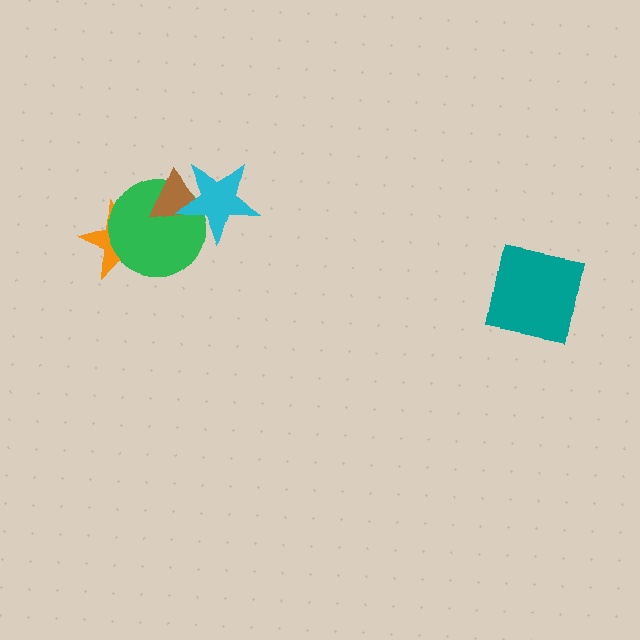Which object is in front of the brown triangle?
The cyan star is in front of the brown triangle.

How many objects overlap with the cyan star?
2 objects overlap with the cyan star.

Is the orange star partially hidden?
Yes, it is partially covered by another shape.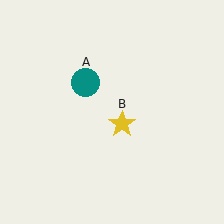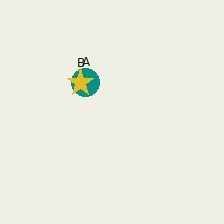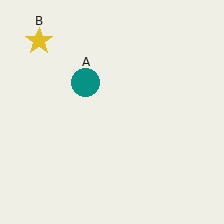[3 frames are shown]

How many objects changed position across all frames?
1 object changed position: yellow star (object B).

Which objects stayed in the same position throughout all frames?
Teal circle (object A) remained stationary.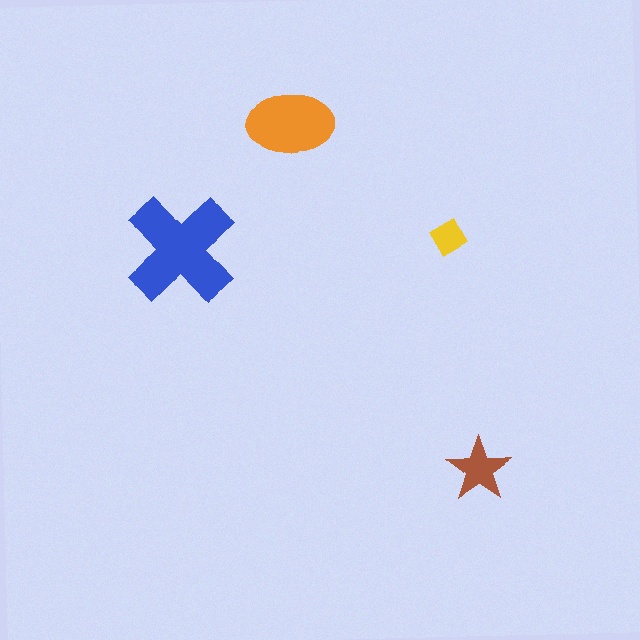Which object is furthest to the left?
The blue cross is leftmost.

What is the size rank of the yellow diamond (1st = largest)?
4th.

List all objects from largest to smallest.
The blue cross, the orange ellipse, the brown star, the yellow diamond.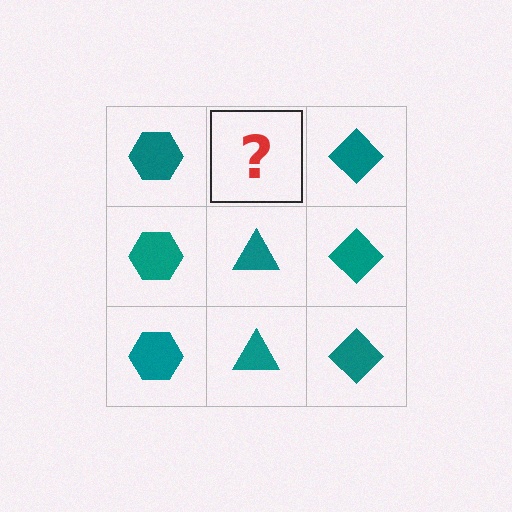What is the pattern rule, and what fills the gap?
The rule is that each column has a consistent shape. The gap should be filled with a teal triangle.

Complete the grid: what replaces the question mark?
The question mark should be replaced with a teal triangle.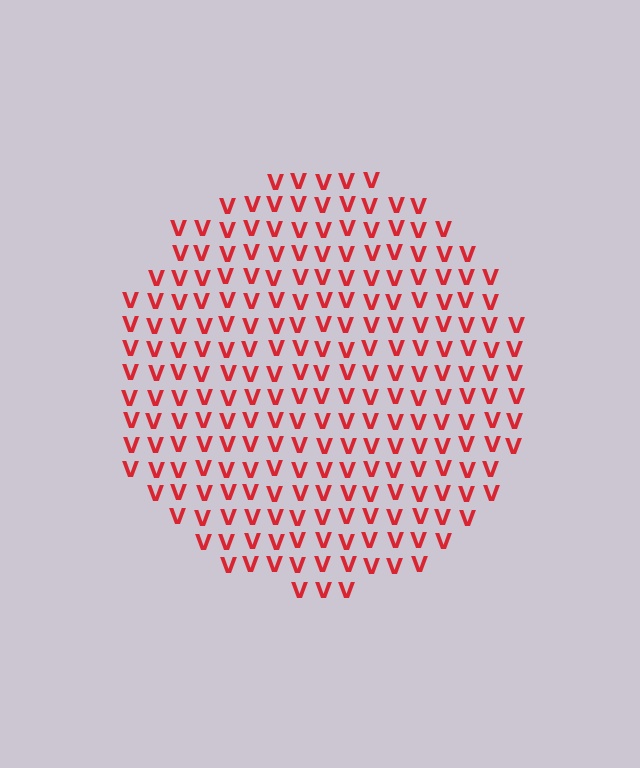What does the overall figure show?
The overall figure shows a circle.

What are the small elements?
The small elements are letter V's.